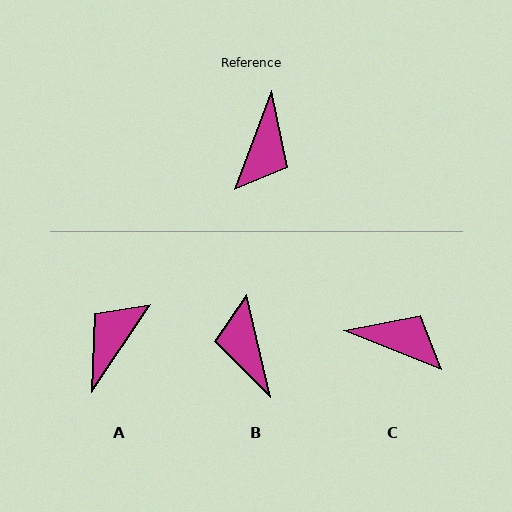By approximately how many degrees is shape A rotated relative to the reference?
Approximately 167 degrees counter-clockwise.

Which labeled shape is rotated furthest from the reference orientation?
A, about 167 degrees away.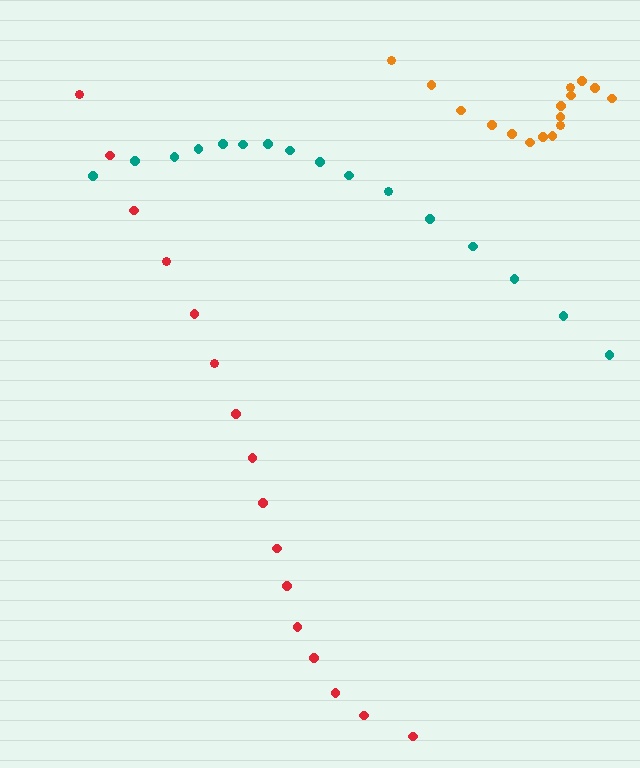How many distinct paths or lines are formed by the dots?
There are 3 distinct paths.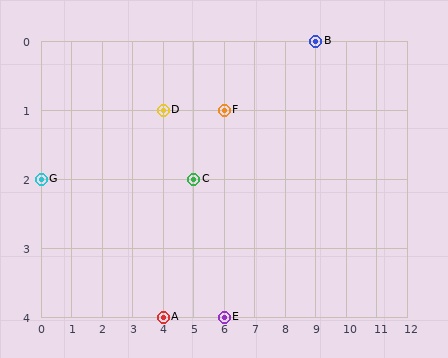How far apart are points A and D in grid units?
Points A and D are 3 rows apart.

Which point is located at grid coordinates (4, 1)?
Point D is at (4, 1).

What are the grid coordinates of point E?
Point E is at grid coordinates (6, 4).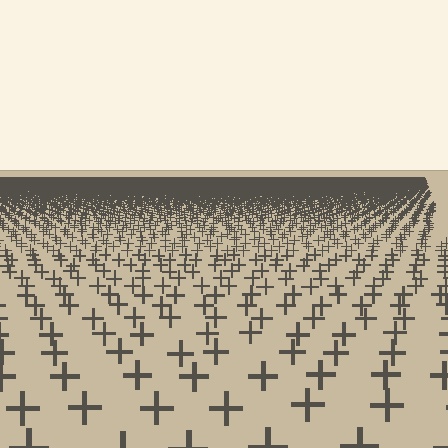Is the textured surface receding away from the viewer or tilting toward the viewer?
The surface is receding away from the viewer. Texture elements get smaller and denser toward the top.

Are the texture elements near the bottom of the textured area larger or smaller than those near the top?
Larger. Near the bottom, elements are closer to the viewer and appear at a bigger on-screen size.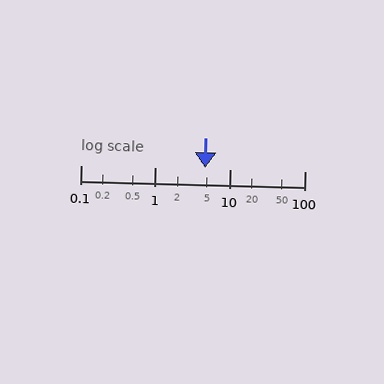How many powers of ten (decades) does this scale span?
The scale spans 3 decades, from 0.1 to 100.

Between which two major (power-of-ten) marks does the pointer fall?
The pointer is between 1 and 10.